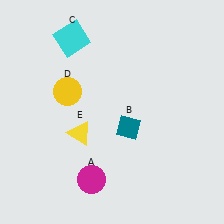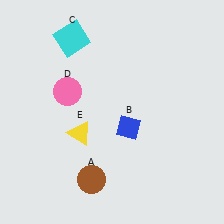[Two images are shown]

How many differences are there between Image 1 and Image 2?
There are 3 differences between the two images.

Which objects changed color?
A changed from magenta to brown. B changed from teal to blue. D changed from yellow to pink.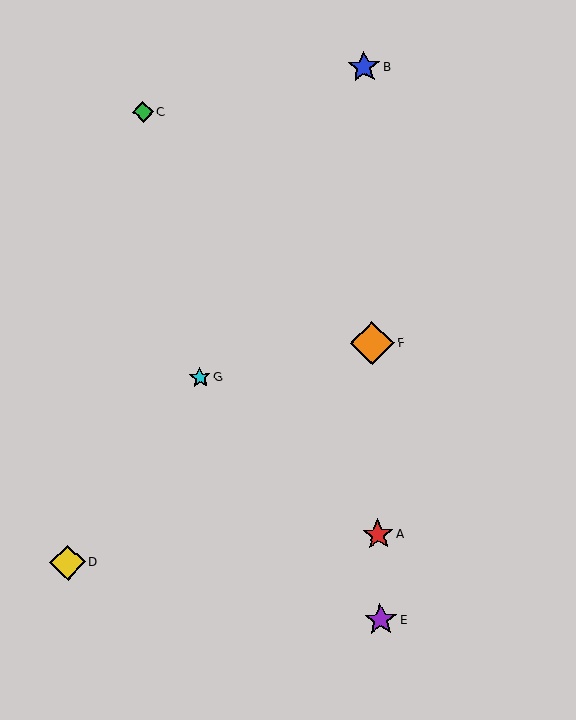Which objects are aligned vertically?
Objects A, B, E, F are aligned vertically.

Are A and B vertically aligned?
Yes, both are at x≈378.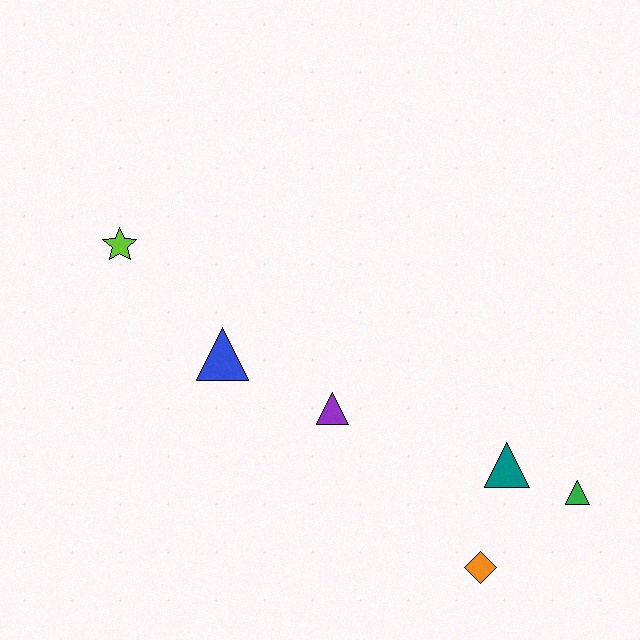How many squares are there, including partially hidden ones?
There are no squares.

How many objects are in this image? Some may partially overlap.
There are 6 objects.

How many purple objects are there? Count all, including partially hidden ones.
There is 1 purple object.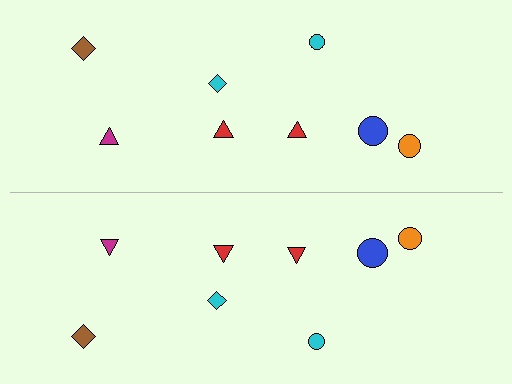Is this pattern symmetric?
Yes, this pattern has bilateral (reflection) symmetry.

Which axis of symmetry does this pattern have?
The pattern has a horizontal axis of symmetry running through the center of the image.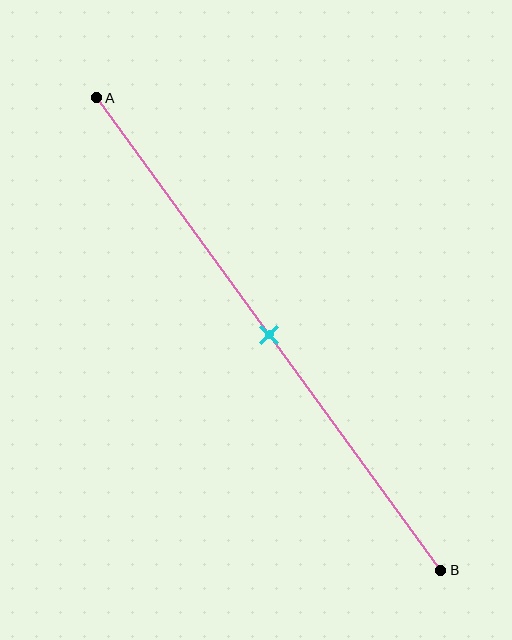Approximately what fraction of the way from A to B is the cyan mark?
The cyan mark is approximately 50% of the way from A to B.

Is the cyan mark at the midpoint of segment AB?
Yes, the mark is approximately at the midpoint.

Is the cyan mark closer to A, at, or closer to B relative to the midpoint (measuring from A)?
The cyan mark is approximately at the midpoint of segment AB.